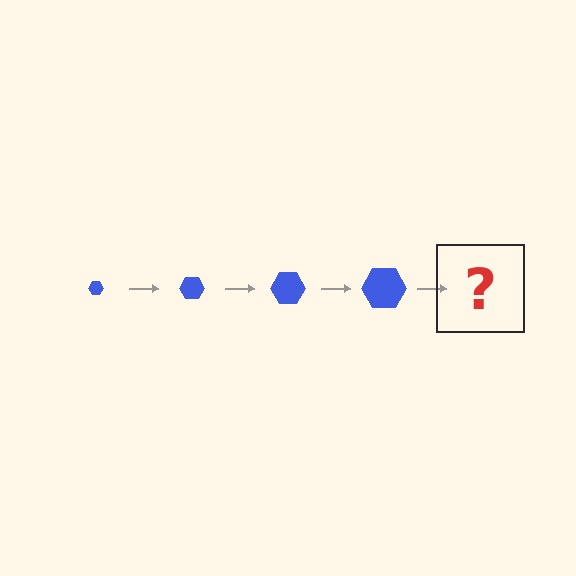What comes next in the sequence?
The next element should be a blue hexagon, larger than the previous one.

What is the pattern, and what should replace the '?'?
The pattern is that the hexagon gets progressively larger each step. The '?' should be a blue hexagon, larger than the previous one.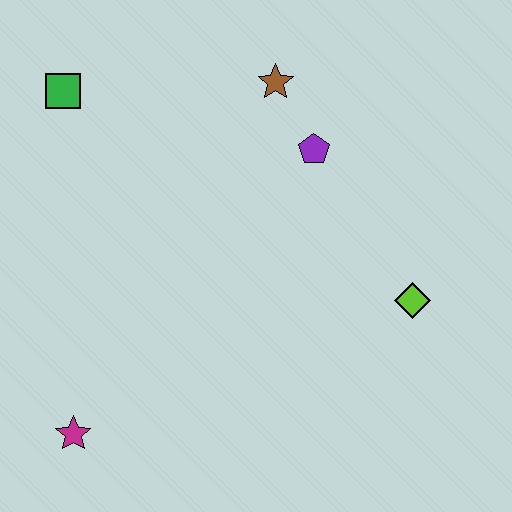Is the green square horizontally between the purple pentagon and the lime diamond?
No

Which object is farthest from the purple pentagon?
The magenta star is farthest from the purple pentagon.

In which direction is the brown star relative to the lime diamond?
The brown star is above the lime diamond.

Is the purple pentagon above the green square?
No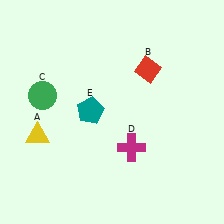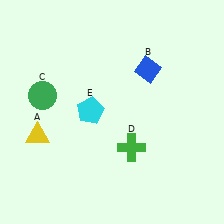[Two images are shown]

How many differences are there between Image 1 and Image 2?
There are 3 differences between the two images.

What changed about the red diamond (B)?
In Image 1, B is red. In Image 2, it changed to blue.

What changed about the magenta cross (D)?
In Image 1, D is magenta. In Image 2, it changed to green.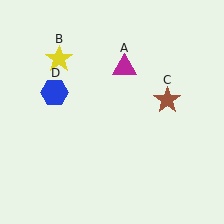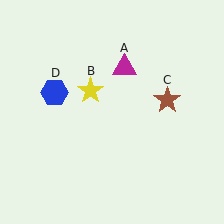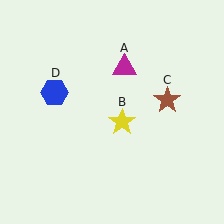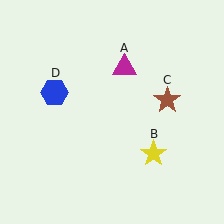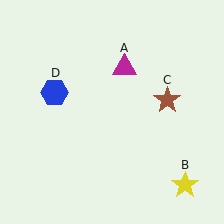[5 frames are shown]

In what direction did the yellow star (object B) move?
The yellow star (object B) moved down and to the right.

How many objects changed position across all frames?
1 object changed position: yellow star (object B).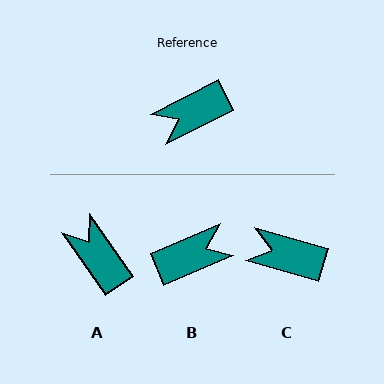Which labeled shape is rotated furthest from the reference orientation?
B, about 176 degrees away.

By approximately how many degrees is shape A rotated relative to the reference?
Approximately 82 degrees clockwise.